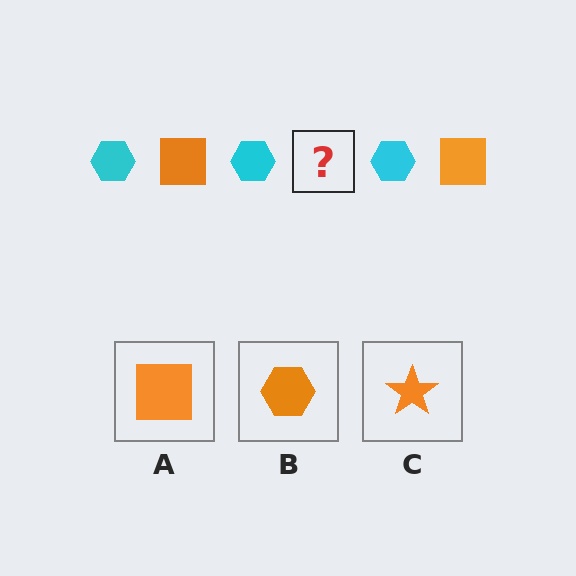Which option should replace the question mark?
Option A.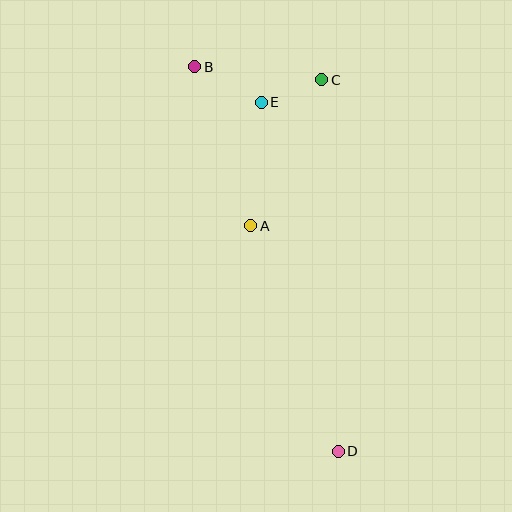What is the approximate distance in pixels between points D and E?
The distance between D and E is approximately 358 pixels.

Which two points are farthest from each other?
Points B and D are farthest from each other.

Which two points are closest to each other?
Points C and E are closest to each other.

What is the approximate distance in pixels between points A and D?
The distance between A and D is approximately 242 pixels.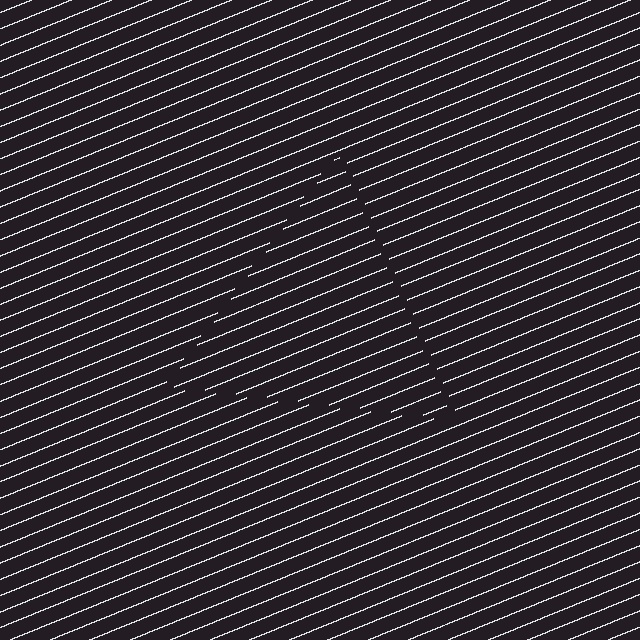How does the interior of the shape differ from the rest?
The interior of the shape contains the same grating, shifted by half a period — the contour is defined by the phase discontinuity where line-ends from the inner and outer gratings abut.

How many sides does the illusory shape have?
3 sides — the line-ends trace a triangle.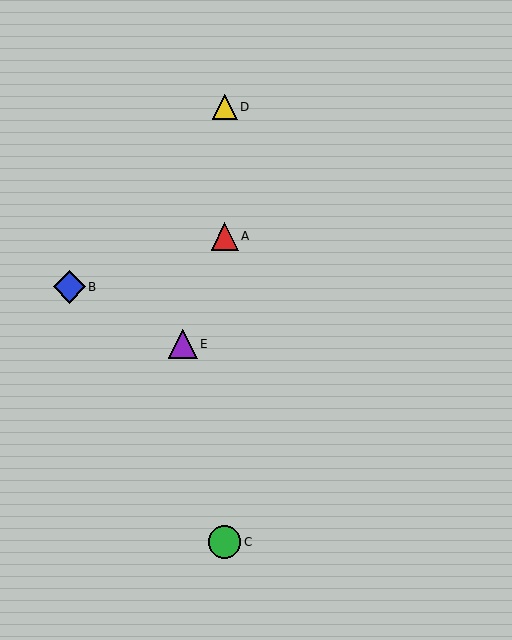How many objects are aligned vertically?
3 objects (A, C, D) are aligned vertically.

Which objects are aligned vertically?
Objects A, C, D are aligned vertically.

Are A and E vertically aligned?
No, A is at x≈225 and E is at x≈183.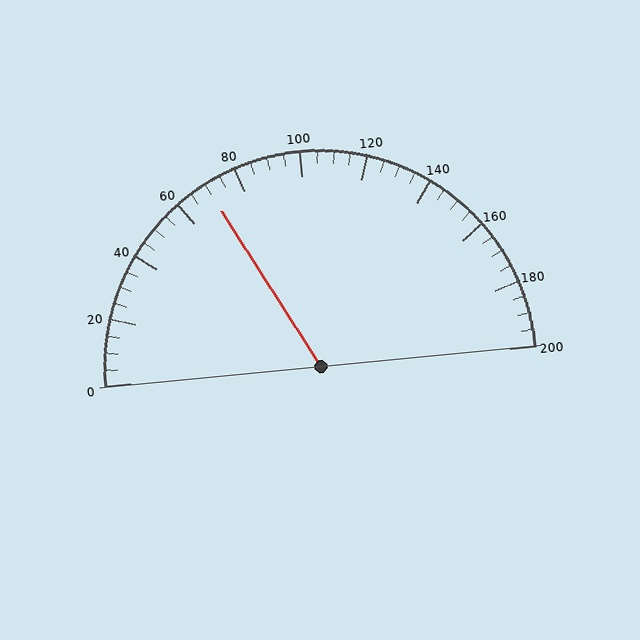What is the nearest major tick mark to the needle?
The nearest major tick mark is 80.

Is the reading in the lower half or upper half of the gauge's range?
The reading is in the lower half of the range (0 to 200).